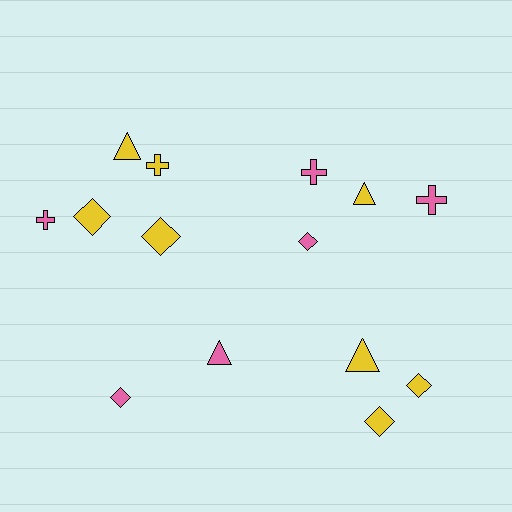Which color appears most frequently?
Yellow, with 8 objects.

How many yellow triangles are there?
There are 3 yellow triangles.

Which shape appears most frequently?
Diamond, with 6 objects.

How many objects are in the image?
There are 14 objects.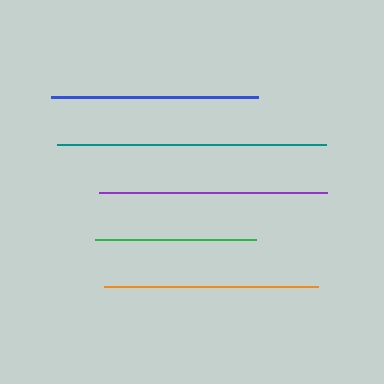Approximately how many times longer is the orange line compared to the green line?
The orange line is approximately 1.3 times the length of the green line.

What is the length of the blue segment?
The blue segment is approximately 207 pixels long.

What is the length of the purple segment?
The purple segment is approximately 228 pixels long.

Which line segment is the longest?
The teal line is the longest at approximately 269 pixels.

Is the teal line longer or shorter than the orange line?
The teal line is longer than the orange line.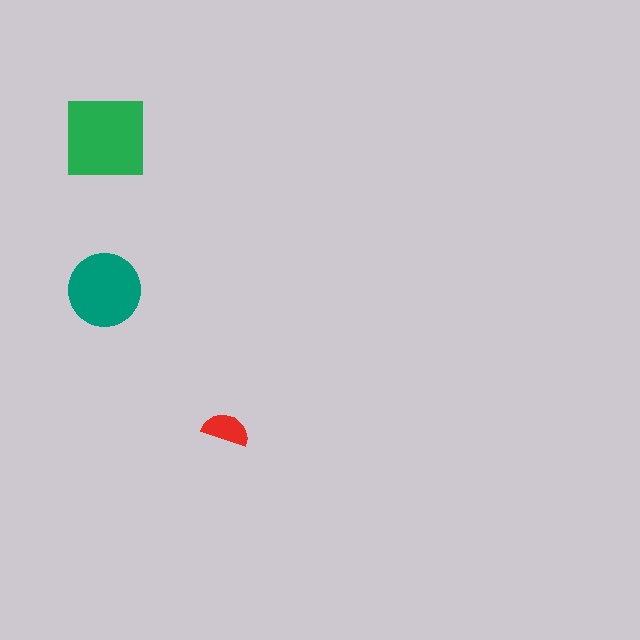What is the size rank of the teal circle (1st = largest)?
2nd.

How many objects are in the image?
There are 3 objects in the image.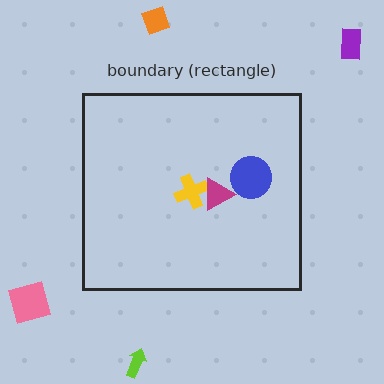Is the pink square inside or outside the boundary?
Outside.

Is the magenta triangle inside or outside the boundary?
Inside.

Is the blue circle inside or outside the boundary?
Inside.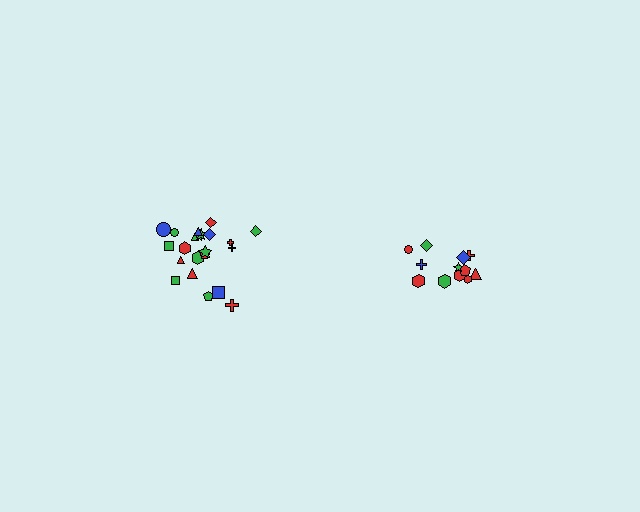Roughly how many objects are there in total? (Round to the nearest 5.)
Roughly 35 objects in total.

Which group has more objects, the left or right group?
The left group.